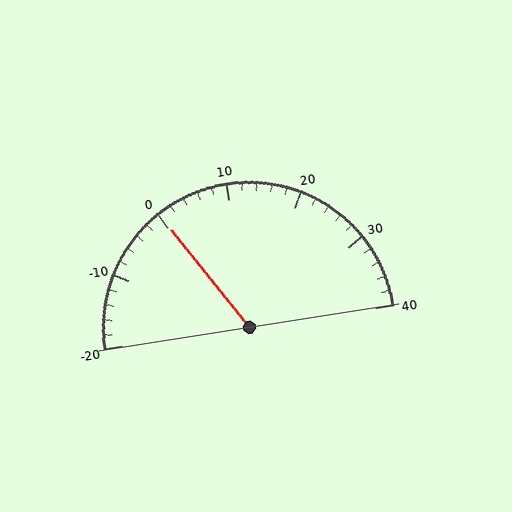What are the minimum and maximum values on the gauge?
The gauge ranges from -20 to 40.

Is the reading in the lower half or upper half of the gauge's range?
The reading is in the lower half of the range (-20 to 40).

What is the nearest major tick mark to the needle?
The nearest major tick mark is 0.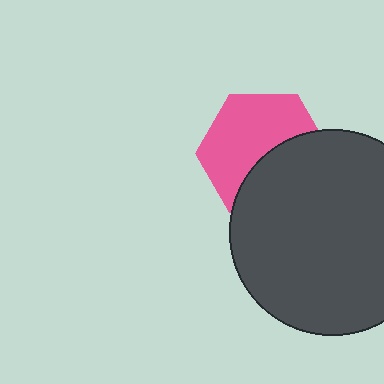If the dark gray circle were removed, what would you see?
You would see the complete pink hexagon.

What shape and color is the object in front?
The object in front is a dark gray circle.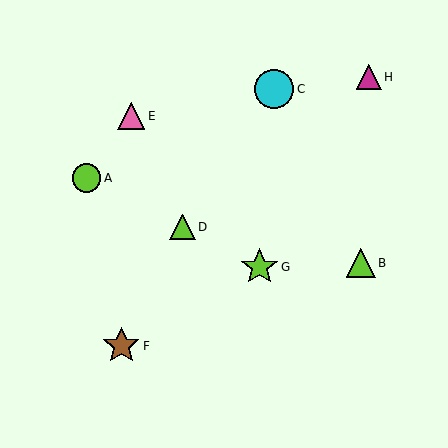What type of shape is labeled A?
Shape A is a lime circle.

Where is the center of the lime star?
The center of the lime star is at (259, 267).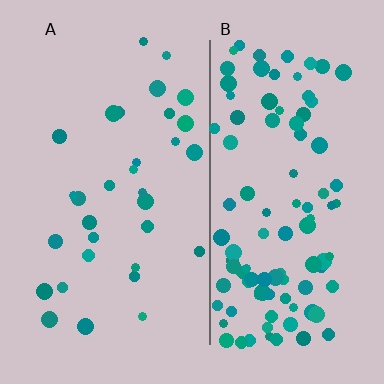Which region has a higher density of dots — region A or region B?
B (the right).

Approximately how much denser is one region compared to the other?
Approximately 3.2× — region B over region A.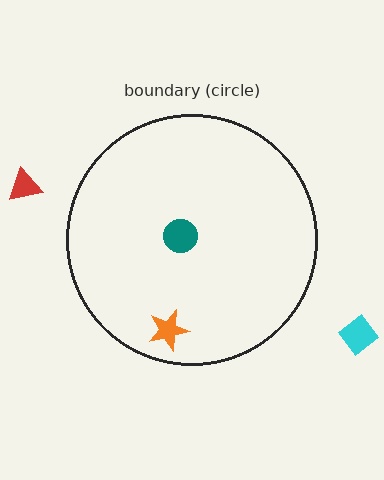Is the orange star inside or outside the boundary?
Inside.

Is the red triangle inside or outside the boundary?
Outside.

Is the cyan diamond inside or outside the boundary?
Outside.